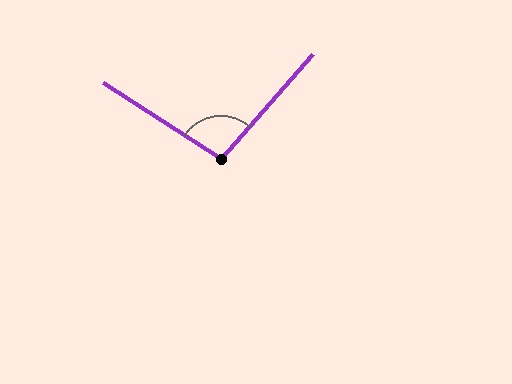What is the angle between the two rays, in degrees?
Approximately 98 degrees.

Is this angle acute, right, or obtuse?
It is obtuse.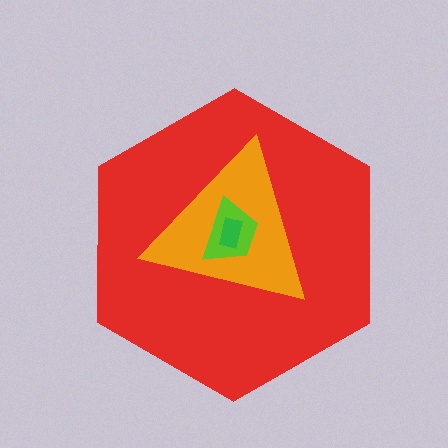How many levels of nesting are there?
4.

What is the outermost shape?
The red hexagon.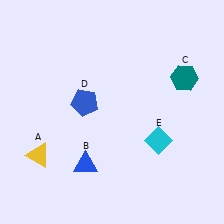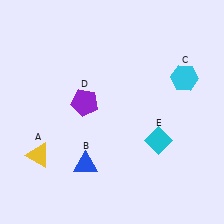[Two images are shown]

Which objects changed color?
C changed from teal to cyan. D changed from blue to purple.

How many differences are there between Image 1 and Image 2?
There are 2 differences between the two images.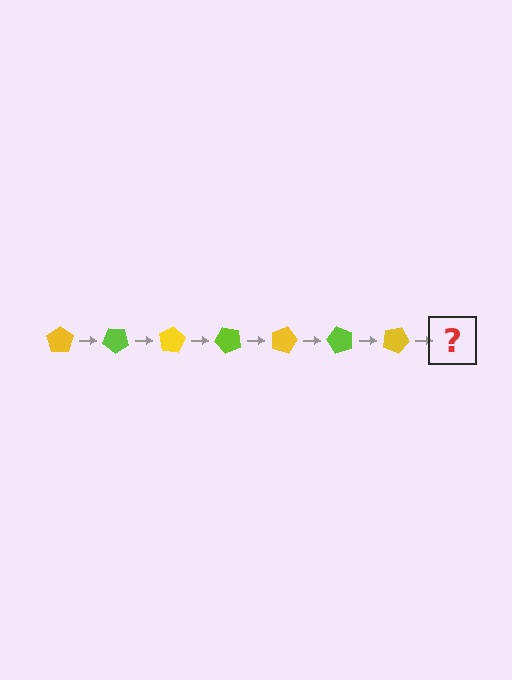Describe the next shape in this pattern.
It should be a lime pentagon, rotated 280 degrees from the start.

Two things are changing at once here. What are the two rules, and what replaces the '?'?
The two rules are that it rotates 40 degrees each step and the color cycles through yellow and lime. The '?' should be a lime pentagon, rotated 280 degrees from the start.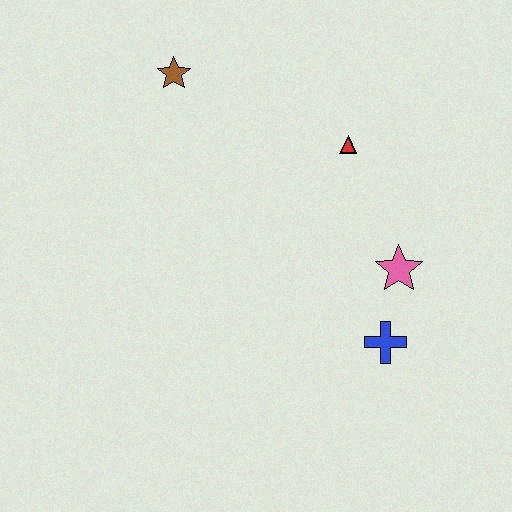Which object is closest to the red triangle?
The pink star is closest to the red triangle.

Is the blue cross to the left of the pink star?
Yes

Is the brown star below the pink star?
No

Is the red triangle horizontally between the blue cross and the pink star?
No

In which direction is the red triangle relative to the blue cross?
The red triangle is above the blue cross.